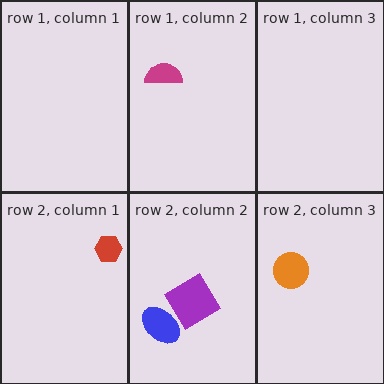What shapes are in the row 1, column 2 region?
The magenta semicircle.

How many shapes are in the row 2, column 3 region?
1.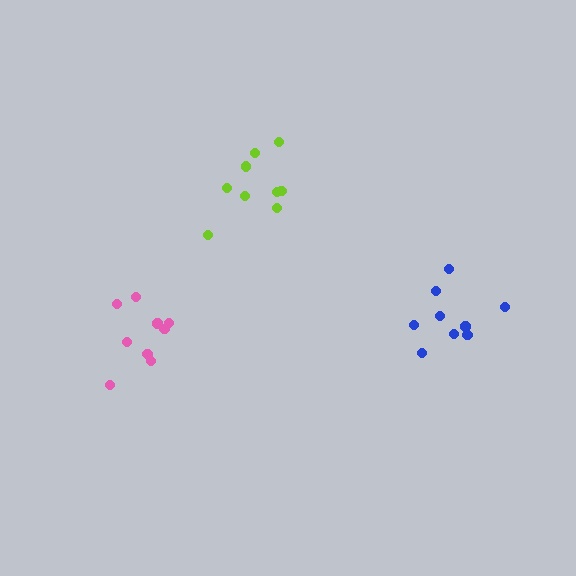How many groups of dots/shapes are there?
There are 3 groups.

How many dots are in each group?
Group 1: 9 dots, Group 2: 9 dots, Group 3: 9 dots (27 total).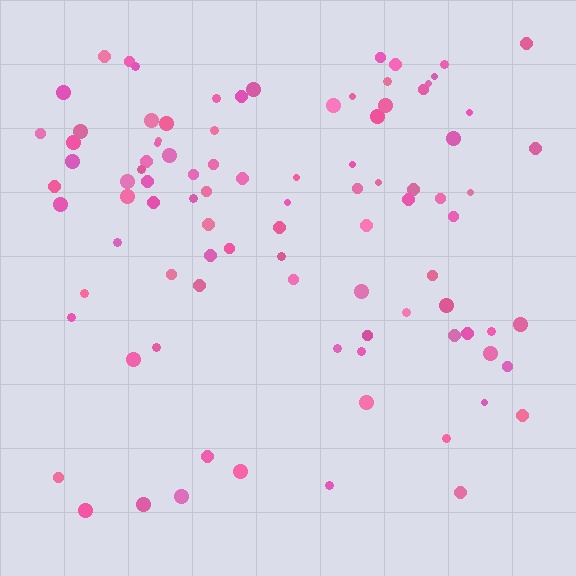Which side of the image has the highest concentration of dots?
The top.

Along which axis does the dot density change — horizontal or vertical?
Vertical.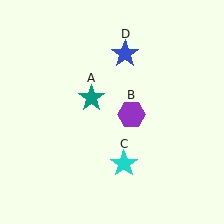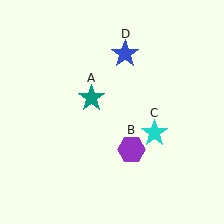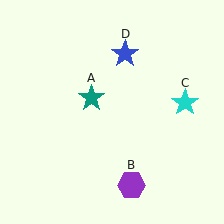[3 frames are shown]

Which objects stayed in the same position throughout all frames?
Teal star (object A) and blue star (object D) remained stationary.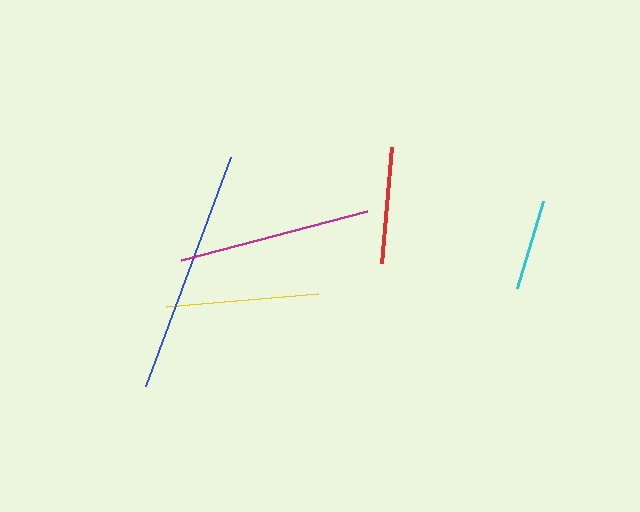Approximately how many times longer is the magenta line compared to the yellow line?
The magenta line is approximately 1.3 times the length of the yellow line.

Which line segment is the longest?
The blue line is the longest at approximately 244 pixels.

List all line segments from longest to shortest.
From longest to shortest: blue, magenta, yellow, red, cyan.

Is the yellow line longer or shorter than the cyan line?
The yellow line is longer than the cyan line.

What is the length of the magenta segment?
The magenta segment is approximately 192 pixels long.